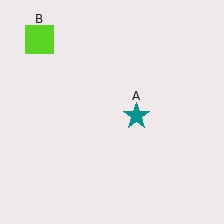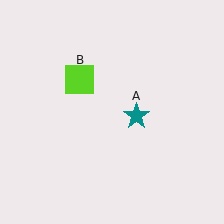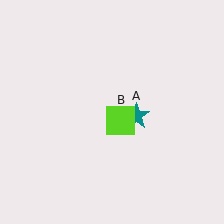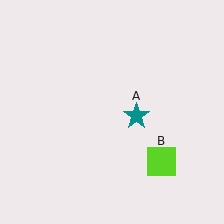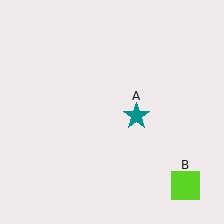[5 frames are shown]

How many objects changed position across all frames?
1 object changed position: lime square (object B).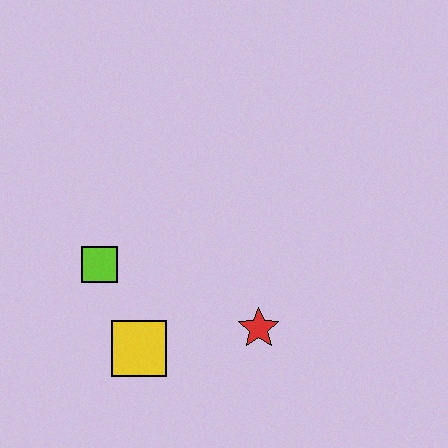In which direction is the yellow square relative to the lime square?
The yellow square is below the lime square.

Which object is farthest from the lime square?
The red star is farthest from the lime square.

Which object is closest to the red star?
The yellow square is closest to the red star.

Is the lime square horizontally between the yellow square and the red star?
No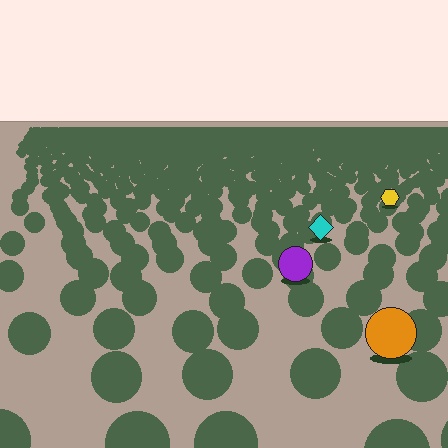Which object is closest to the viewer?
The orange circle is closest. The texture marks near it are larger and more spread out.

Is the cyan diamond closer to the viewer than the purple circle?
No. The purple circle is closer — you can tell from the texture gradient: the ground texture is coarser near it.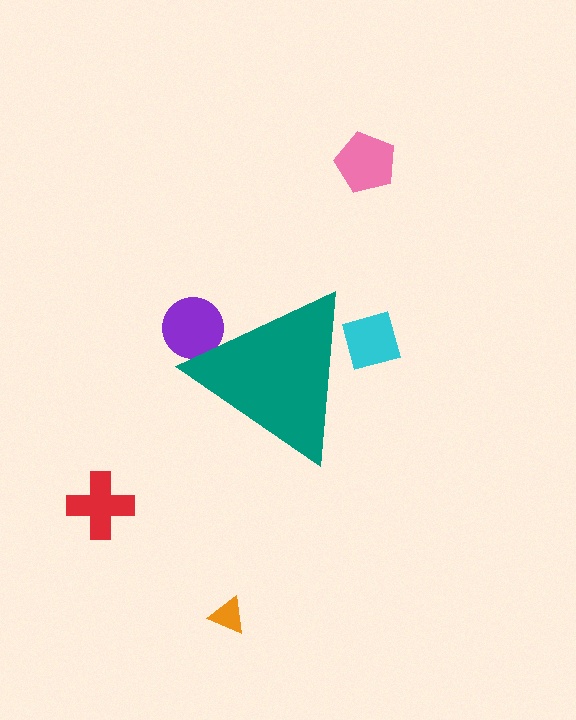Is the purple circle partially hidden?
Yes, the purple circle is partially hidden behind the teal triangle.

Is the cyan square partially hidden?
Yes, the cyan square is partially hidden behind the teal triangle.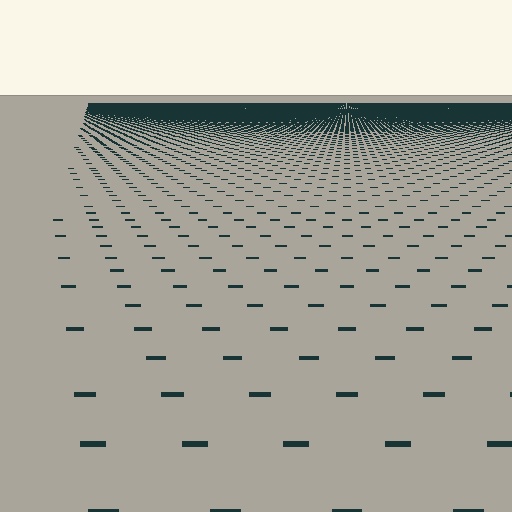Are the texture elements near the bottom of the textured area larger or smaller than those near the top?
Larger. Near the bottom, elements are closer to the viewer and appear at a bigger on-screen size.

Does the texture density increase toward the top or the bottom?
Density increases toward the top.